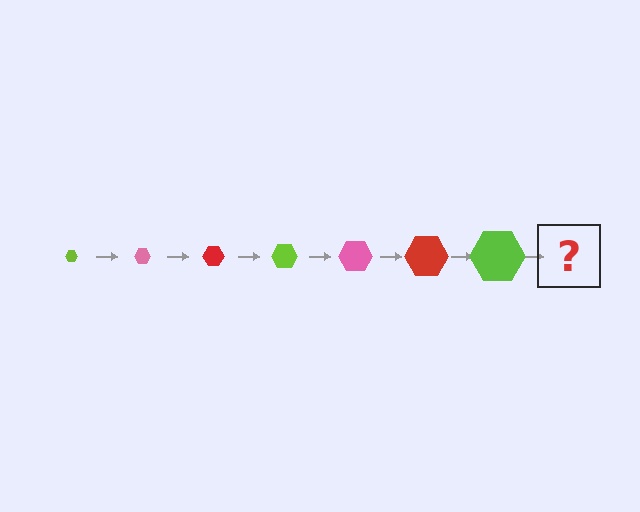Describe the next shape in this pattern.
It should be a pink hexagon, larger than the previous one.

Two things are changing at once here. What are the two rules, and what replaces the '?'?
The two rules are that the hexagon grows larger each step and the color cycles through lime, pink, and red. The '?' should be a pink hexagon, larger than the previous one.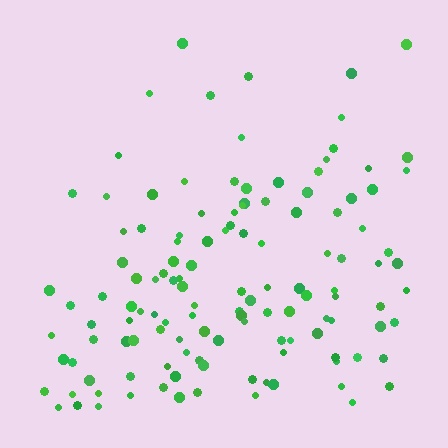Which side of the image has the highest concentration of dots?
The bottom.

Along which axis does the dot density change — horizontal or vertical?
Vertical.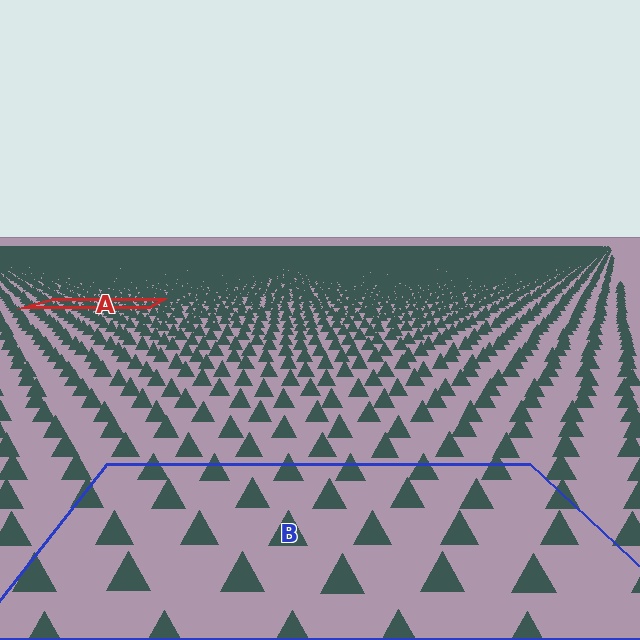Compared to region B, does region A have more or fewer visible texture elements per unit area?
Region A has more texture elements per unit area — they are packed more densely because it is farther away.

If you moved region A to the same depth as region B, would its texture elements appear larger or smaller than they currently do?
They would appear larger. At a closer depth, the same texture elements are projected at a bigger on-screen size.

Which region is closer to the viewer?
Region B is closer. The texture elements there are larger and more spread out.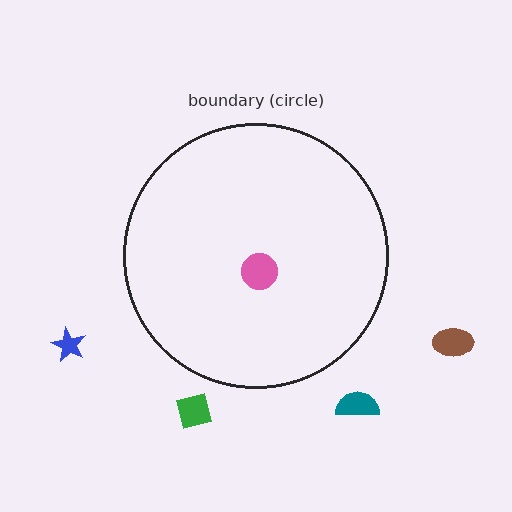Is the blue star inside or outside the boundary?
Outside.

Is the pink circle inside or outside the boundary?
Inside.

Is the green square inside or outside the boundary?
Outside.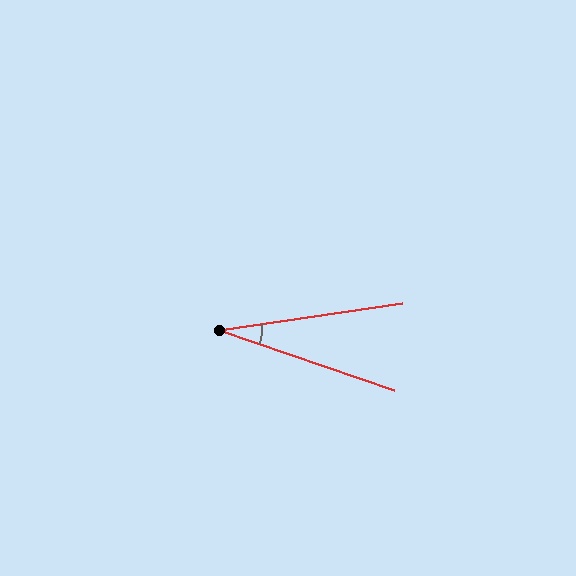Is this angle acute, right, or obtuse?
It is acute.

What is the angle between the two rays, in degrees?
Approximately 27 degrees.